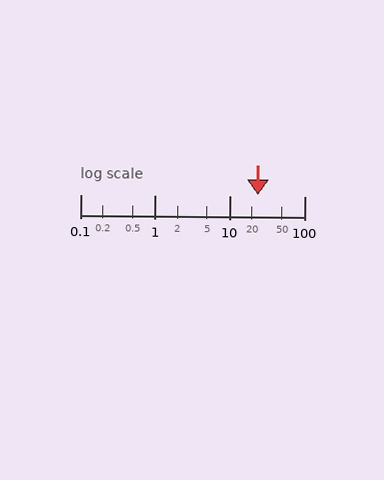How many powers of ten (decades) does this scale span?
The scale spans 3 decades, from 0.1 to 100.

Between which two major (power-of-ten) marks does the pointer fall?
The pointer is between 10 and 100.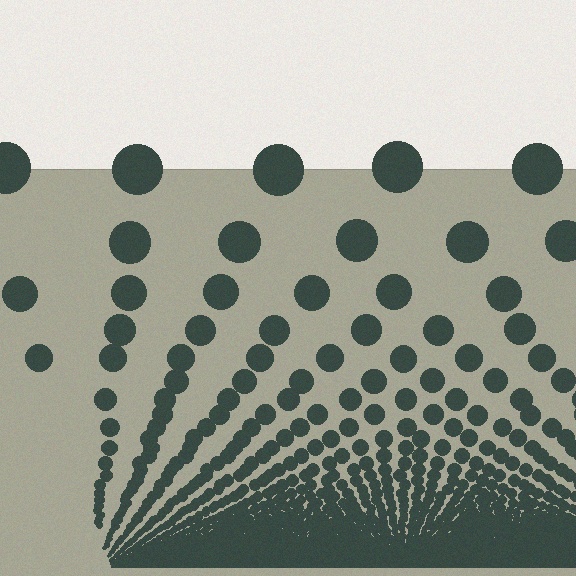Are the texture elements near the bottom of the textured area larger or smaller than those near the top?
Smaller. The gradient is inverted — elements near the bottom are smaller and denser.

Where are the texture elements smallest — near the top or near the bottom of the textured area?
Near the bottom.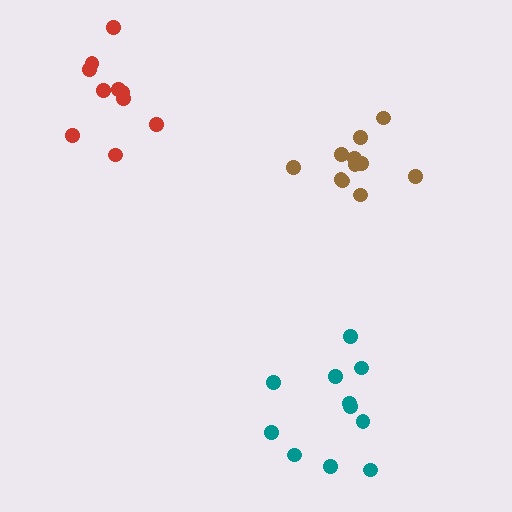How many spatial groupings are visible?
There are 3 spatial groupings.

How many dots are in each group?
Group 1: 11 dots, Group 2: 11 dots, Group 3: 10 dots (32 total).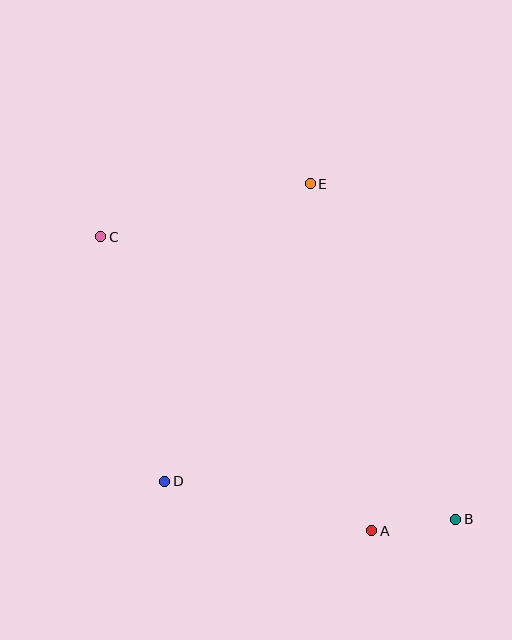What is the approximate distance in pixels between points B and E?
The distance between B and E is approximately 366 pixels.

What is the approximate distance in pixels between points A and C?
The distance between A and C is approximately 400 pixels.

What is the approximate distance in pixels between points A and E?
The distance between A and E is approximately 353 pixels.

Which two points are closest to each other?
Points A and B are closest to each other.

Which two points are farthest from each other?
Points B and C are farthest from each other.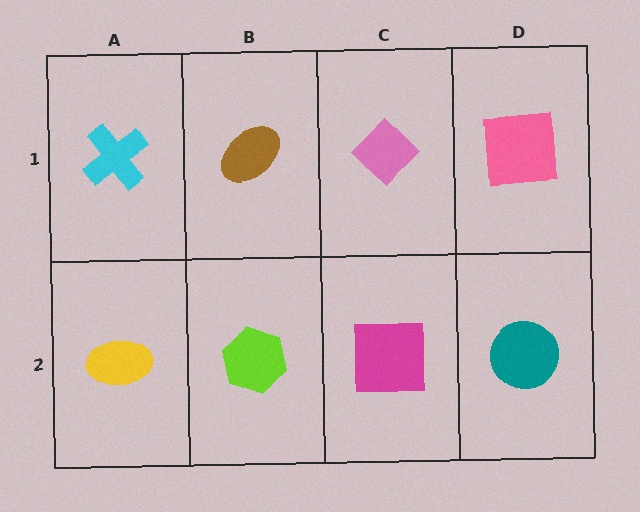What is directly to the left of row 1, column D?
A pink diamond.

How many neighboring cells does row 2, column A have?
2.